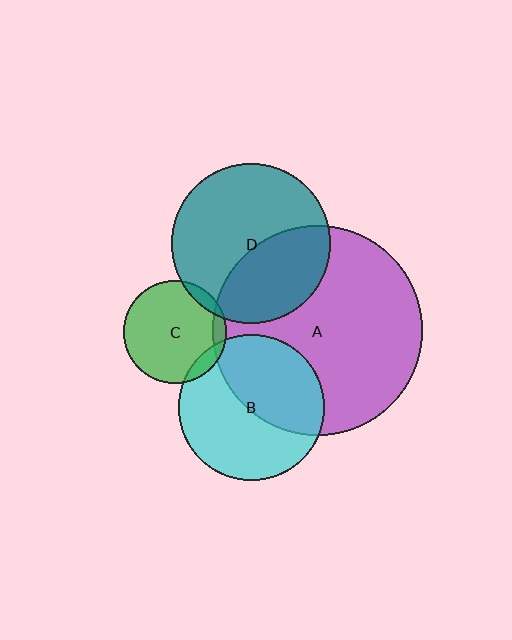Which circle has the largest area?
Circle A (purple).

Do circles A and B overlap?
Yes.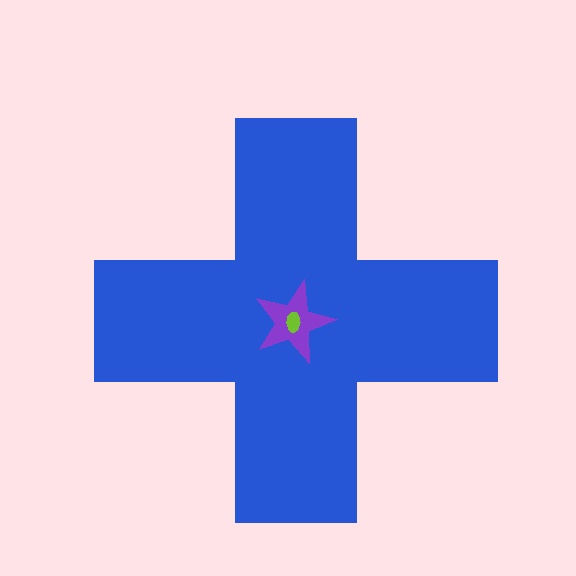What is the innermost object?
The lime ellipse.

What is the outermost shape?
The blue cross.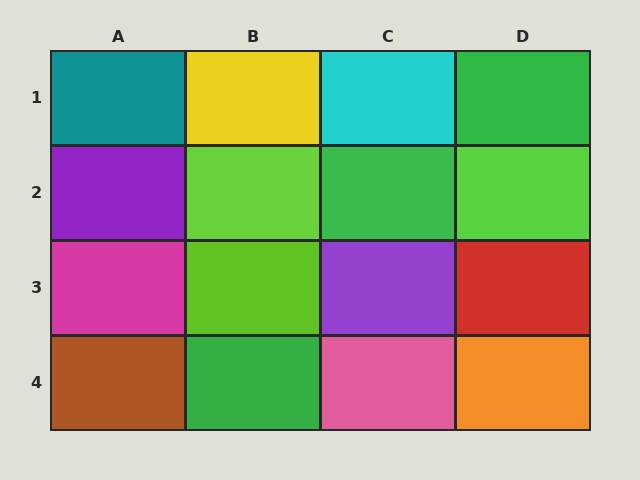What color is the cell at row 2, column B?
Lime.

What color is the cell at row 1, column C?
Cyan.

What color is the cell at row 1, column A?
Teal.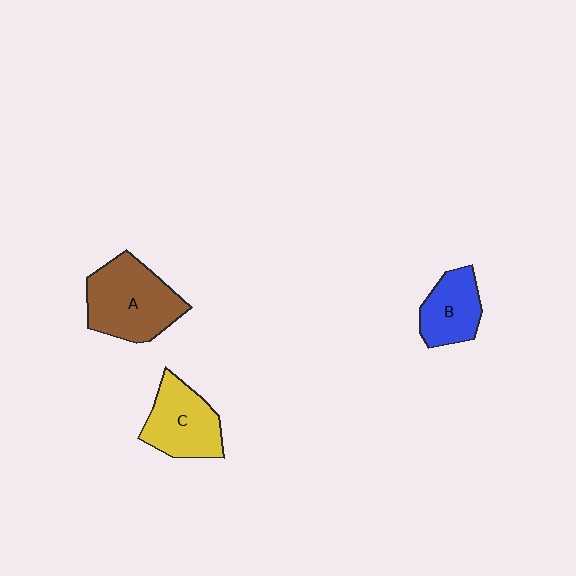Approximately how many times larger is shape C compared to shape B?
Approximately 1.3 times.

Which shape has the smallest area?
Shape B (blue).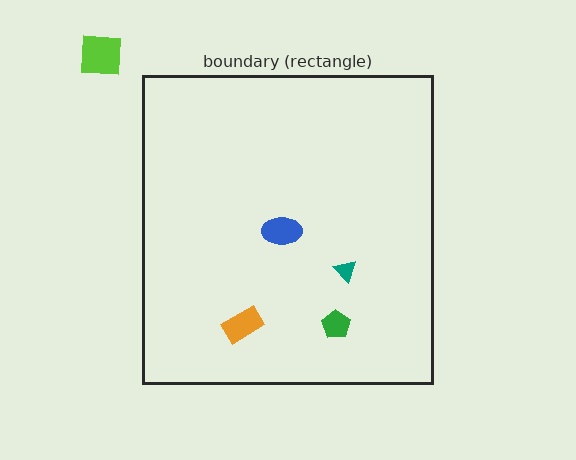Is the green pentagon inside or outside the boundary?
Inside.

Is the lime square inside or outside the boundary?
Outside.